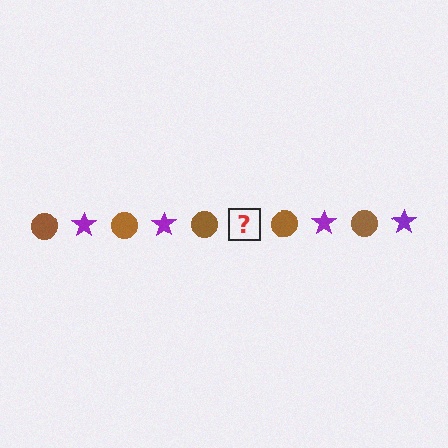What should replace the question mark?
The question mark should be replaced with a purple star.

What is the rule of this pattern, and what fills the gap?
The rule is that the pattern alternates between brown circle and purple star. The gap should be filled with a purple star.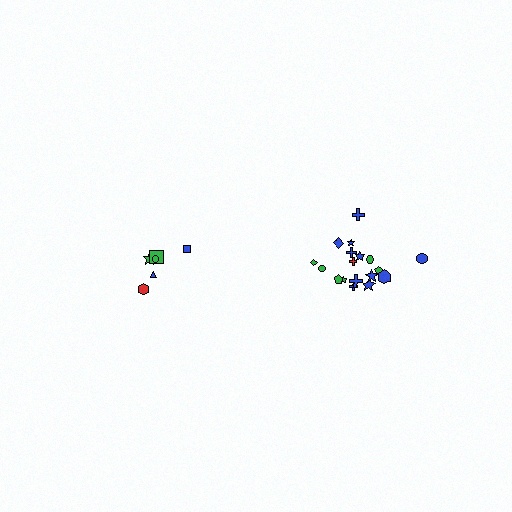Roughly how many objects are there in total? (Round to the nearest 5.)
Roughly 25 objects in total.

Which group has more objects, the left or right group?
The right group.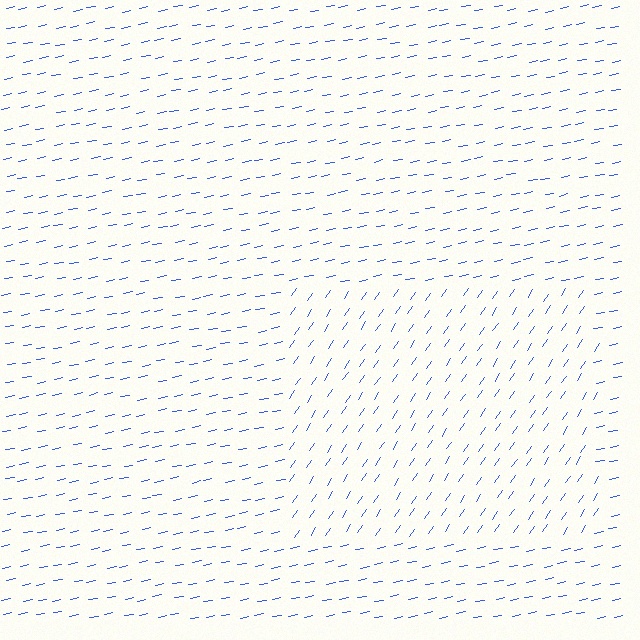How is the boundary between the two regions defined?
The boundary is defined purely by a change in line orientation (approximately 45 degrees difference). All lines are the same color and thickness.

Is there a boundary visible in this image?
Yes, there is a texture boundary formed by a change in line orientation.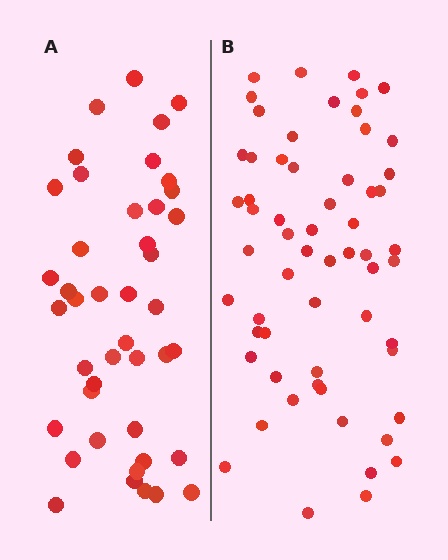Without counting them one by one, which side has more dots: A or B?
Region B (the right region) has more dots.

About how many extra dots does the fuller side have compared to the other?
Region B has approximately 15 more dots than region A.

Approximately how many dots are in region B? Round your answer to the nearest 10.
About 60 dots.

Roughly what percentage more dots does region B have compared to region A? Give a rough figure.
About 40% more.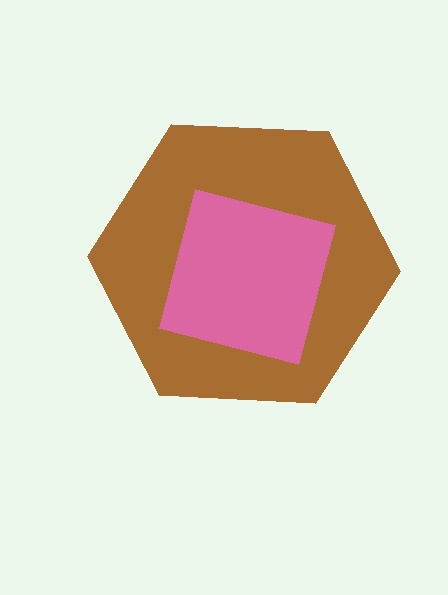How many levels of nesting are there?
2.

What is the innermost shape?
The pink square.